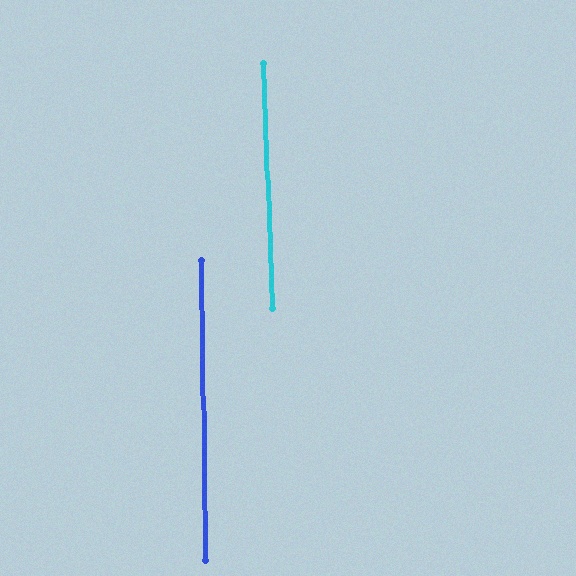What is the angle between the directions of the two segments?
Approximately 1 degree.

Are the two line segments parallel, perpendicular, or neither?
Parallel — their directions differ by only 1.2°.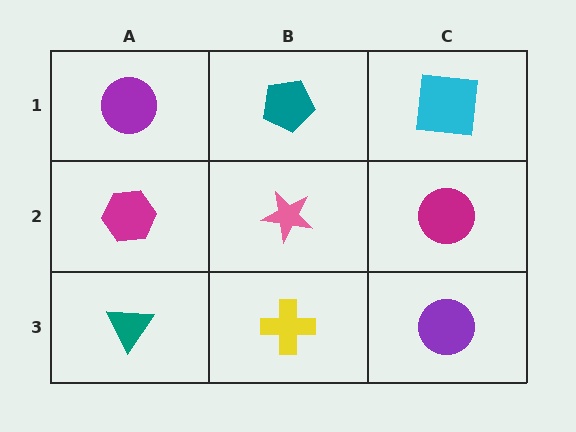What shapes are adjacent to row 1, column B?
A pink star (row 2, column B), a purple circle (row 1, column A), a cyan square (row 1, column C).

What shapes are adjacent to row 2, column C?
A cyan square (row 1, column C), a purple circle (row 3, column C), a pink star (row 2, column B).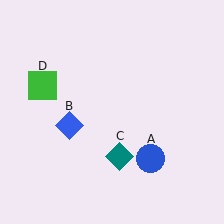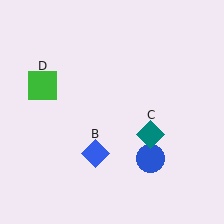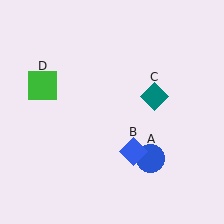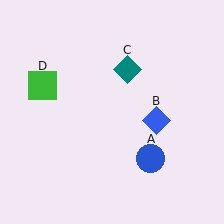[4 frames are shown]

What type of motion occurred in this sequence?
The blue diamond (object B), teal diamond (object C) rotated counterclockwise around the center of the scene.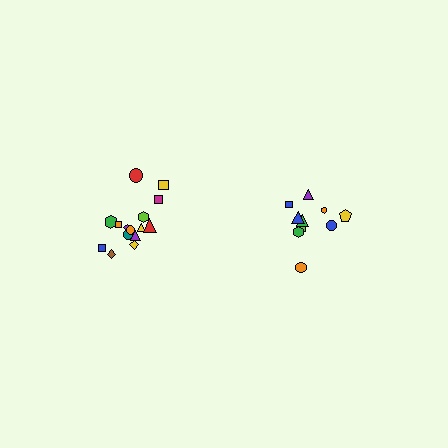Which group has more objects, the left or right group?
The left group.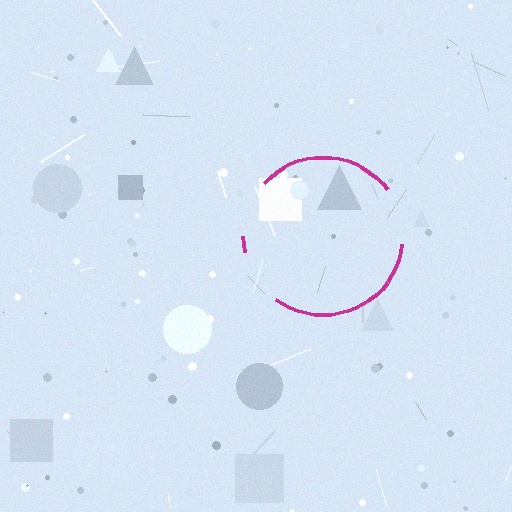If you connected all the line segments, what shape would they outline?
They would outline a circle.